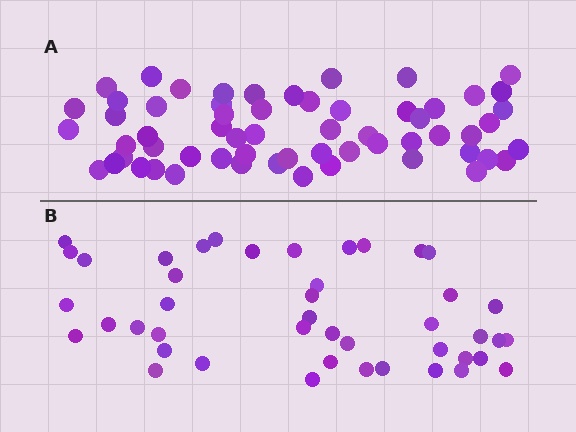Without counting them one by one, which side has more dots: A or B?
Region A (the top region) has more dots.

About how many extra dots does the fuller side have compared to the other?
Region A has approximately 15 more dots than region B.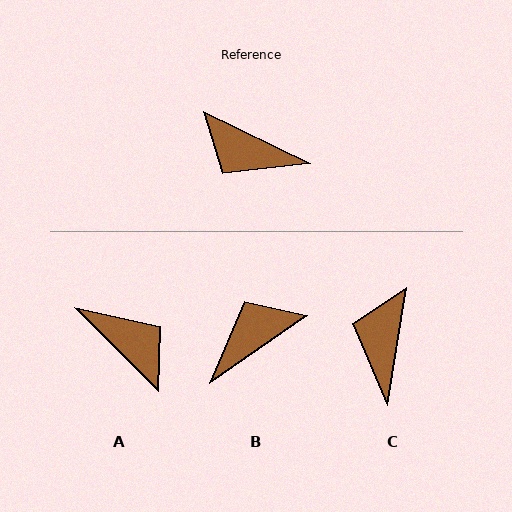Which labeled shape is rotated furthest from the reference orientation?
A, about 161 degrees away.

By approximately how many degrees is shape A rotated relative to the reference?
Approximately 161 degrees counter-clockwise.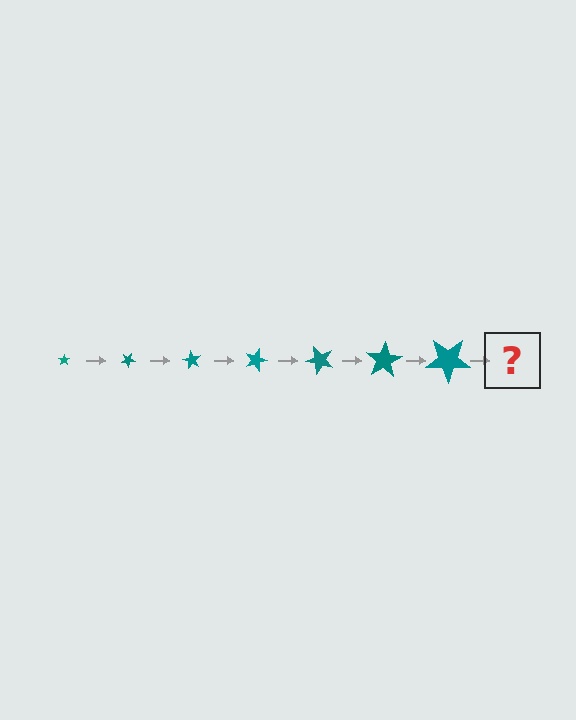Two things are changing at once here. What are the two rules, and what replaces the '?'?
The two rules are that the star grows larger each step and it rotates 30 degrees each step. The '?' should be a star, larger than the previous one and rotated 210 degrees from the start.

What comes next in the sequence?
The next element should be a star, larger than the previous one and rotated 210 degrees from the start.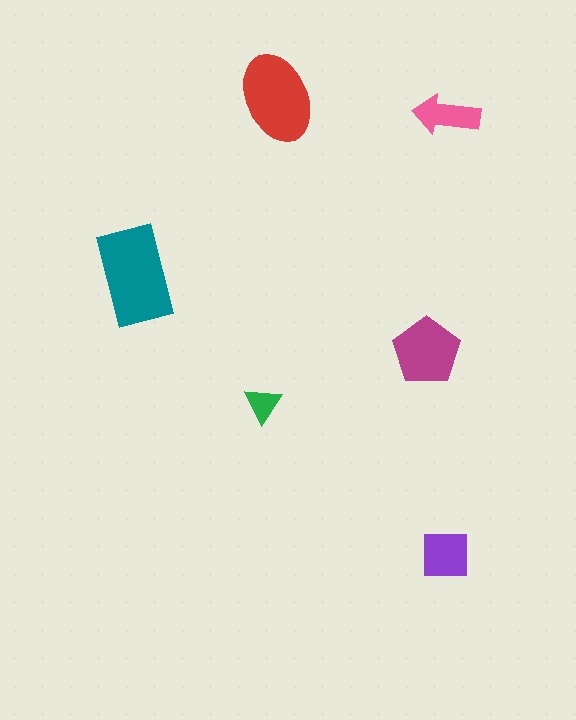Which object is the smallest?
The green triangle.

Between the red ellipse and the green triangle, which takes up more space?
The red ellipse.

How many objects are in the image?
There are 6 objects in the image.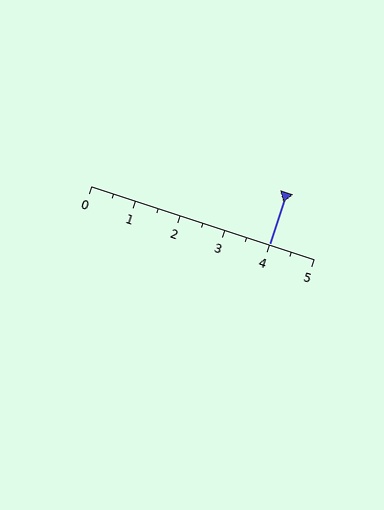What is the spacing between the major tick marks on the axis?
The major ticks are spaced 1 apart.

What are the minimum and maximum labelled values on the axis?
The axis runs from 0 to 5.